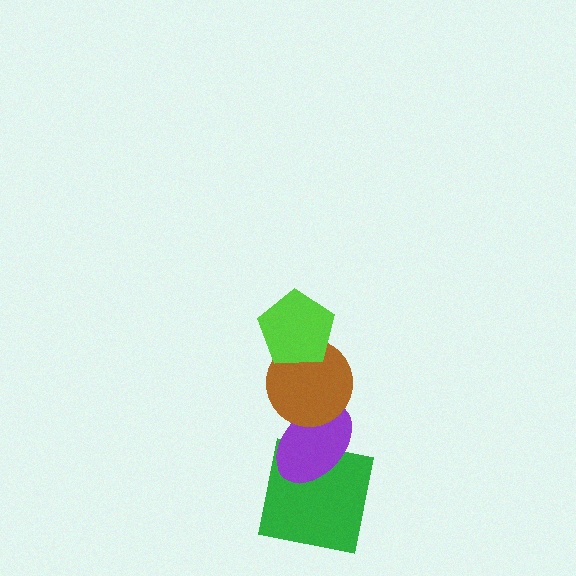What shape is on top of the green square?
The purple ellipse is on top of the green square.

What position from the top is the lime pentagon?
The lime pentagon is 1st from the top.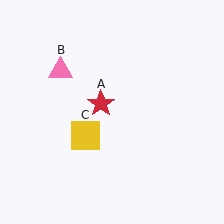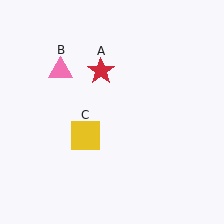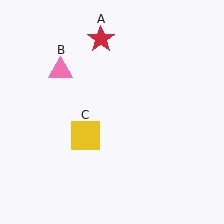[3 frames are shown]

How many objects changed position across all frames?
1 object changed position: red star (object A).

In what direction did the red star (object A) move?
The red star (object A) moved up.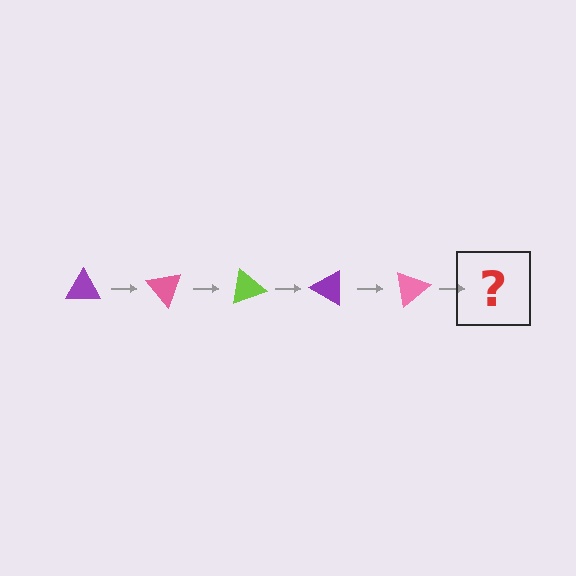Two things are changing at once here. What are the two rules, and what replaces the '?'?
The two rules are that it rotates 50 degrees each step and the color cycles through purple, pink, and lime. The '?' should be a lime triangle, rotated 250 degrees from the start.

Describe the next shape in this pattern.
It should be a lime triangle, rotated 250 degrees from the start.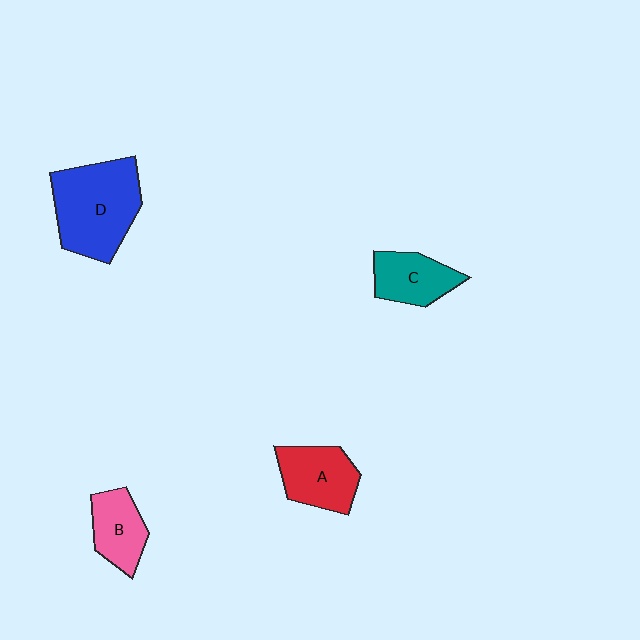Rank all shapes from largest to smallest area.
From largest to smallest: D (blue), A (red), C (teal), B (pink).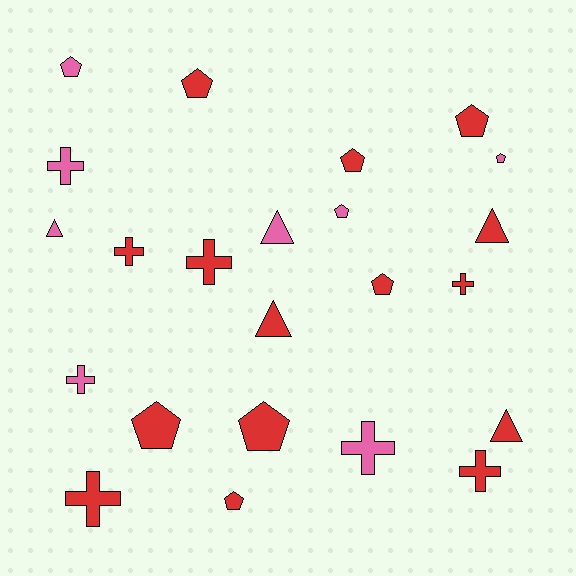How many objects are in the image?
There are 23 objects.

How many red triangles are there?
There are 3 red triangles.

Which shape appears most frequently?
Pentagon, with 10 objects.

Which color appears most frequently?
Red, with 15 objects.